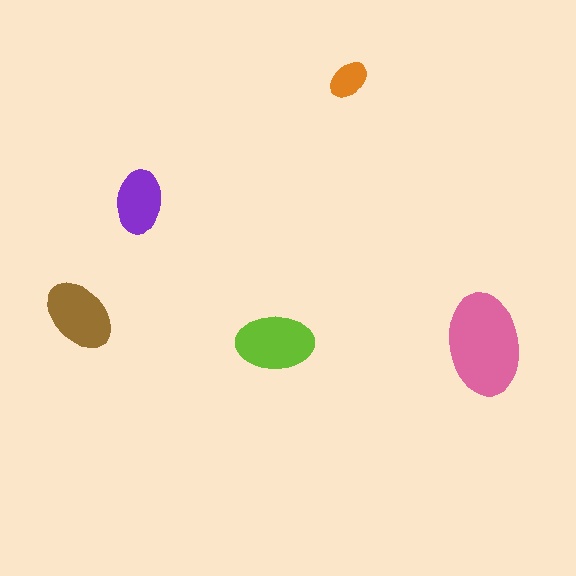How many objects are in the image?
There are 5 objects in the image.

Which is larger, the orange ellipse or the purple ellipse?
The purple one.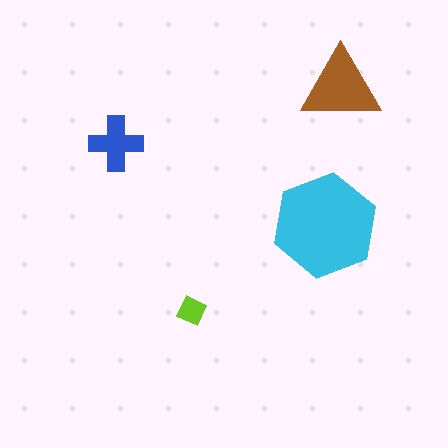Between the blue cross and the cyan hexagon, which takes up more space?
The cyan hexagon.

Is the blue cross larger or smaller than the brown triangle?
Smaller.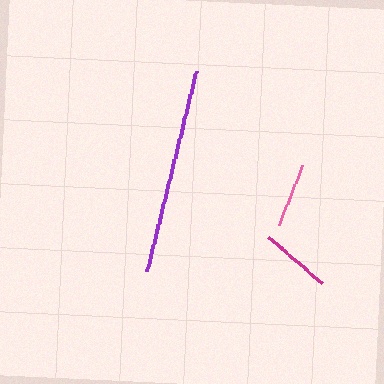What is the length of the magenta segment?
The magenta segment is approximately 71 pixels long.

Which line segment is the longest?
The purple line is the longest at approximately 206 pixels.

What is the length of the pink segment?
The pink segment is approximately 64 pixels long.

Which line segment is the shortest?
The pink line is the shortest at approximately 64 pixels.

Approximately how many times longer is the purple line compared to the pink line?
The purple line is approximately 3.2 times the length of the pink line.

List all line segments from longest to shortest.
From longest to shortest: purple, magenta, pink.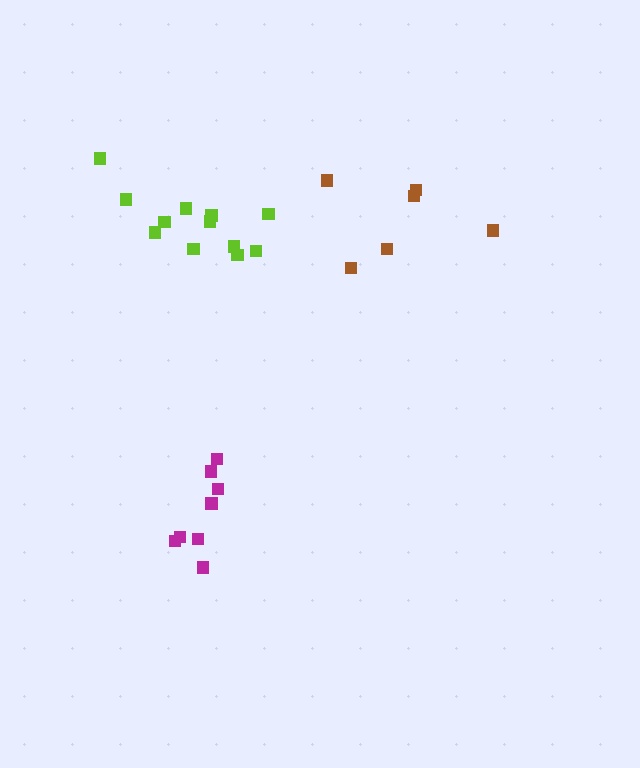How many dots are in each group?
Group 1: 12 dots, Group 2: 8 dots, Group 3: 6 dots (26 total).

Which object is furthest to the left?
The magenta cluster is leftmost.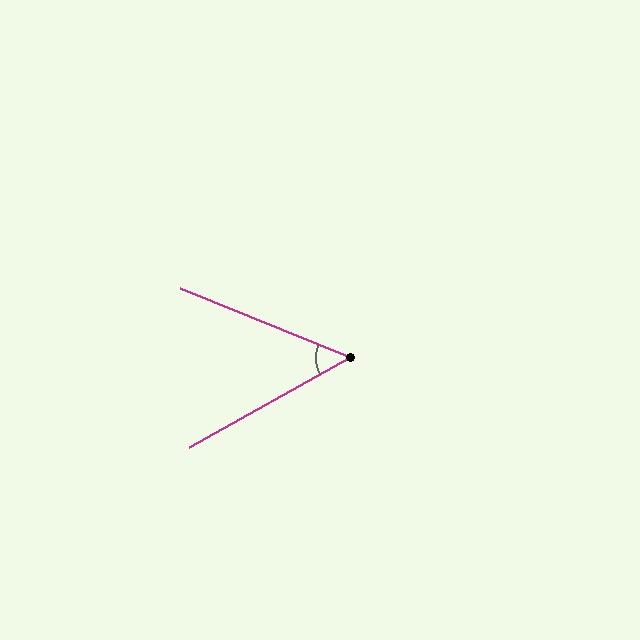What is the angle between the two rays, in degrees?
Approximately 51 degrees.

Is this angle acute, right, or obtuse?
It is acute.